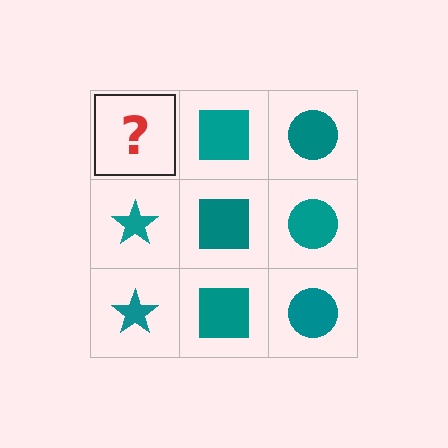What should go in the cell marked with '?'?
The missing cell should contain a teal star.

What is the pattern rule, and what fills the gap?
The rule is that each column has a consistent shape. The gap should be filled with a teal star.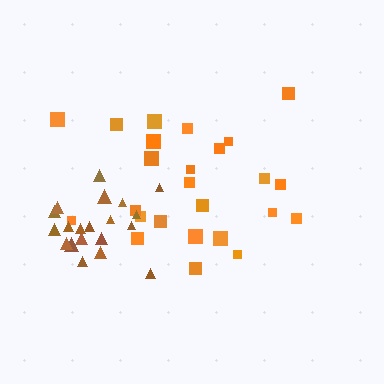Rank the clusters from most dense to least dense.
brown, orange.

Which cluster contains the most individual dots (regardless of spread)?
Orange (25).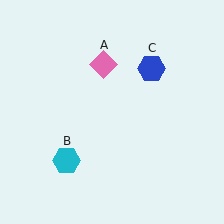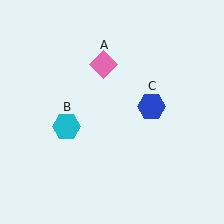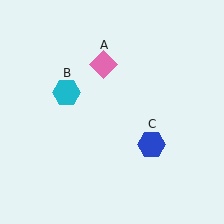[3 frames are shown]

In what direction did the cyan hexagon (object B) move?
The cyan hexagon (object B) moved up.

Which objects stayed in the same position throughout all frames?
Pink diamond (object A) remained stationary.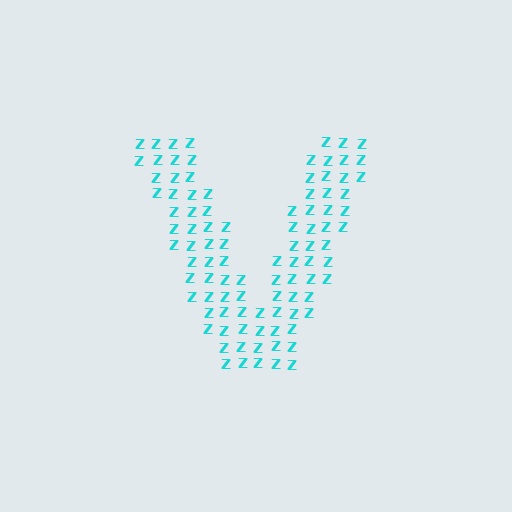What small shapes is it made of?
It is made of small letter Z's.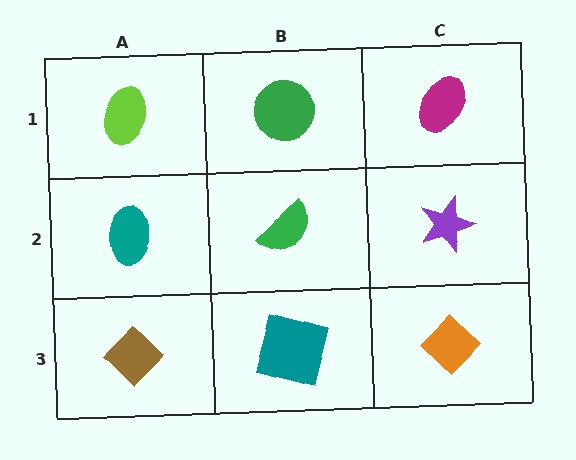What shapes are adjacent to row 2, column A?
A lime ellipse (row 1, column A), a brown diamond (row 3, column A), a green semicircle (row 2, column B).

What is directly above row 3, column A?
A teal ellipse.